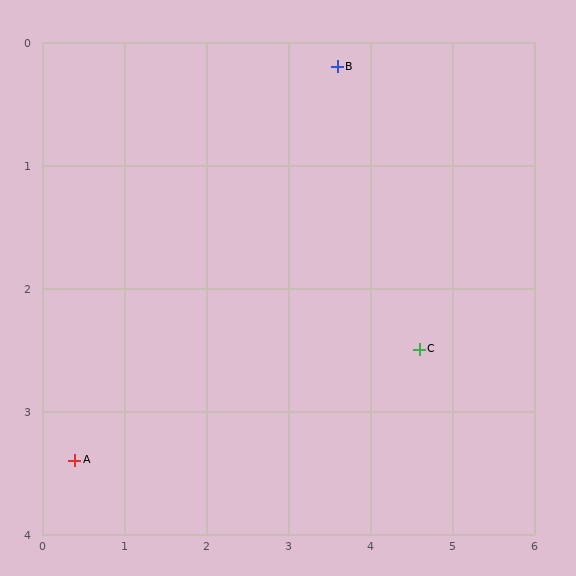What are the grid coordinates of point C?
Point C is at approximately (4.6, 2.5).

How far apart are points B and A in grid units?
Points B and A are about 4.5 grid units apart.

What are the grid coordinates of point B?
Point B is at approximately (3.6, 0.2).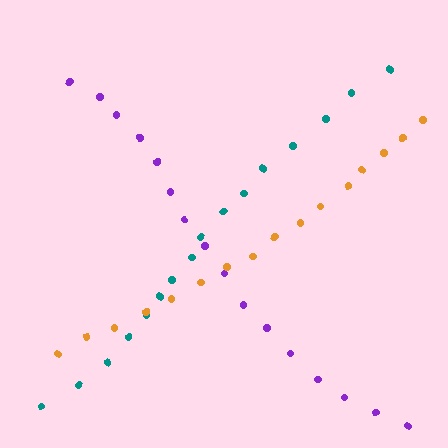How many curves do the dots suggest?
There are 3 distinct paths.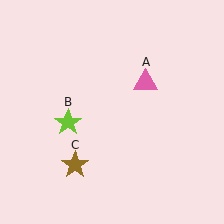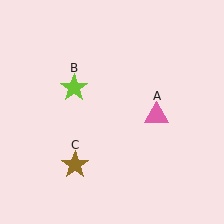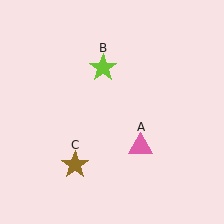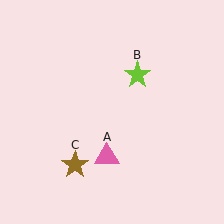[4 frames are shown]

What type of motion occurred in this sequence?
The pink triangle (object A), lime star (object B) rotated clockwise around the center of the scene.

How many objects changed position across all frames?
2 objects changed position: pink triangle (object A), lime star (object B).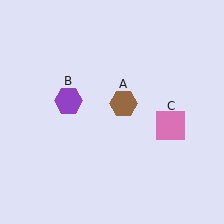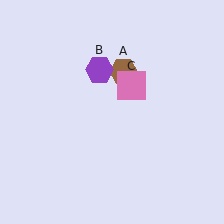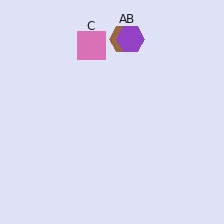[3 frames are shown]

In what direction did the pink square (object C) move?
The pink square (object C) moved up and to the left.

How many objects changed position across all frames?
3 objects changed position: brown hexagon (object A), purple hexagon (object B), pink square (object C).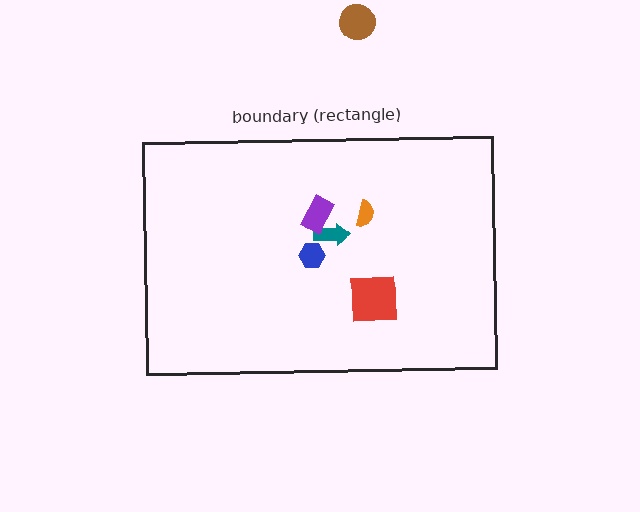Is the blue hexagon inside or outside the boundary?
Inside.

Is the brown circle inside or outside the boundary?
Outside.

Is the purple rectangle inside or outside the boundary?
Inside.